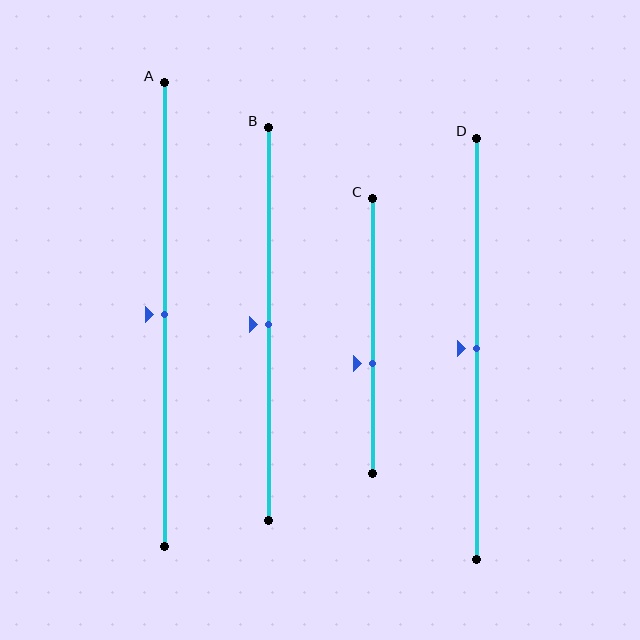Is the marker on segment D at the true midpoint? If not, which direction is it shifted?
Yes, the marker on segment D is at the true midpoint.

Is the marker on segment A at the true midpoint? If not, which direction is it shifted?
Yes, the marker on segment A is at the true midpoint.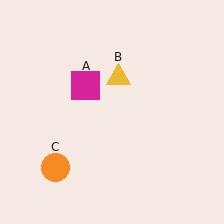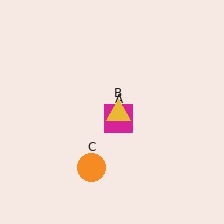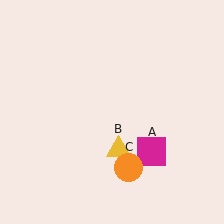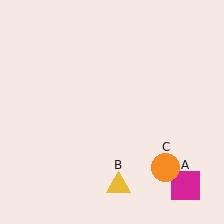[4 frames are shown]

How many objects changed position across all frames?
3 objects changed position: magenta square (object A), yellow triangle (object B), orange circle (object C).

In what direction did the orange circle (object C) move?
The orange circle (object C) moved right.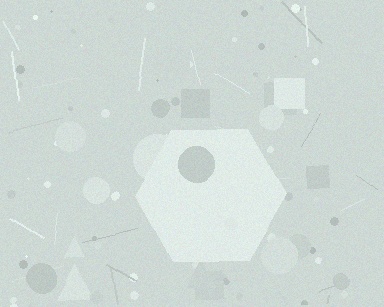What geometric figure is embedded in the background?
A hexagon is embedded in the background.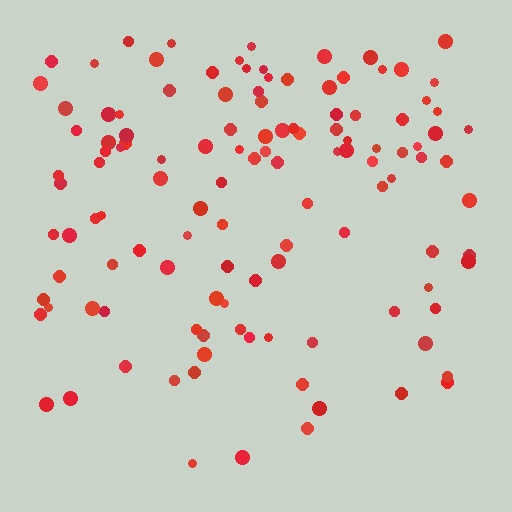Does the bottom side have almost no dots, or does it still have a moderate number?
Still a moderate number, just noticeably fewer than the top.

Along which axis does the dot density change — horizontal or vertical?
Vertical.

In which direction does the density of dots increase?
From bottom to top, with the top side densest.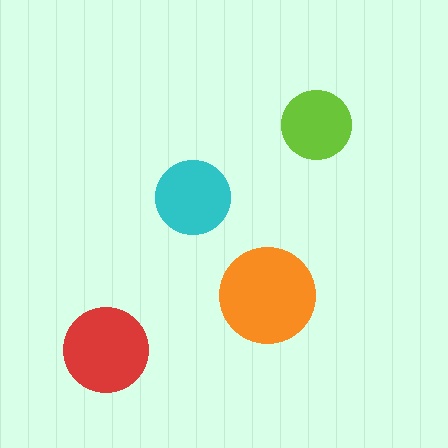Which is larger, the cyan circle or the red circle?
The red one.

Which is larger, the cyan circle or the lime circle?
The cyan one.